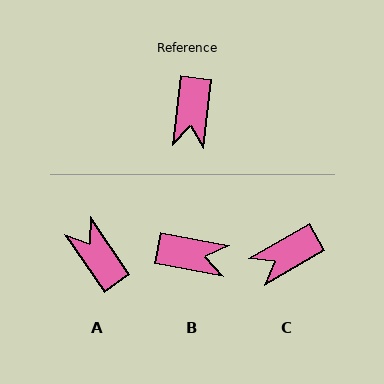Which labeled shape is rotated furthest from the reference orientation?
A, about 138 degrees away.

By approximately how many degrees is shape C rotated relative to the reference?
Approximately 53 degrees clockwise.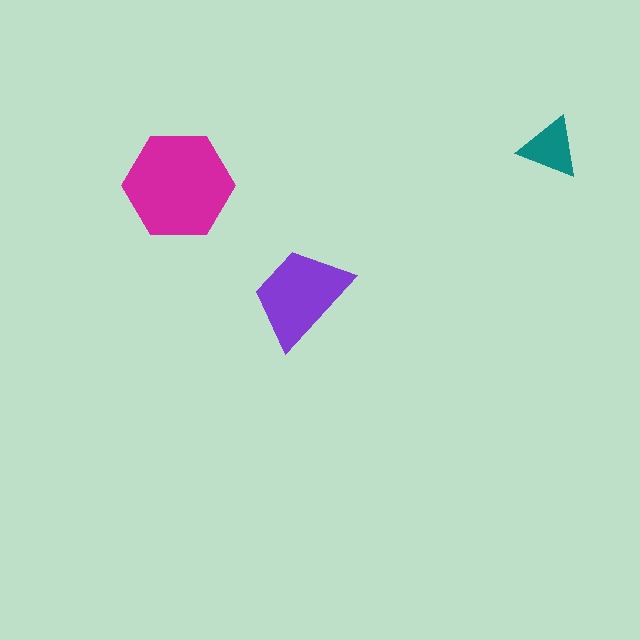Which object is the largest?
The magenta hexagon.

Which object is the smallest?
The teal triangle.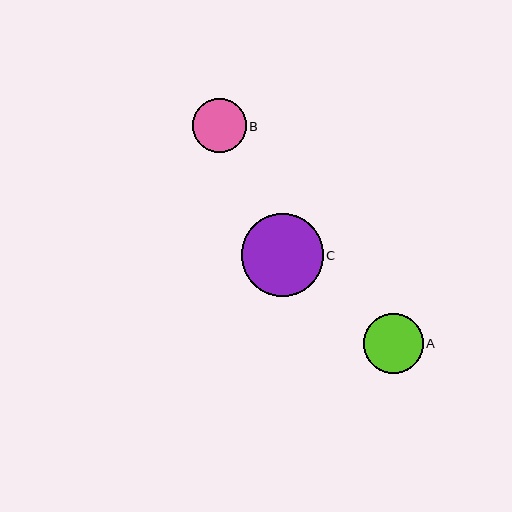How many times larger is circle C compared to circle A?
Circle C is approximately 1.4 times the size of circle A.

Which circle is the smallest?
Circle B is the smallest with a size of approximately 54 pixels.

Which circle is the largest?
Circle C is the largest with a size of approximately 82 pixels.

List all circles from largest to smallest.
From largest to smallest: C, A, B.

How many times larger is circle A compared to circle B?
Circle A is approximately 1.1 times the size of circle B.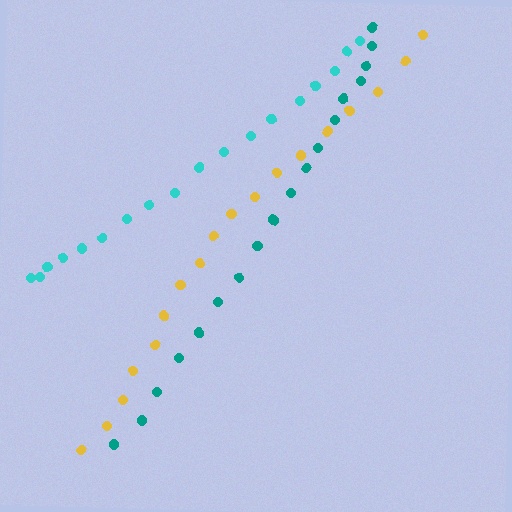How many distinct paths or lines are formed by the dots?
There are 3 distinct paths.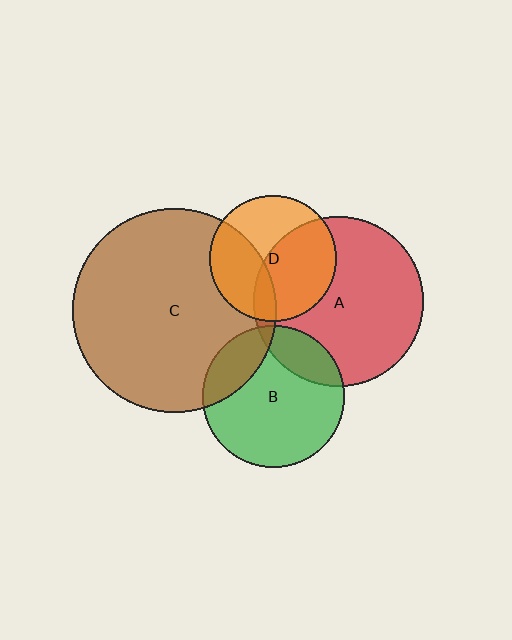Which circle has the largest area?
Circle C (brown).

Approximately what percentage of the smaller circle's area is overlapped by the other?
Approximately 20%.